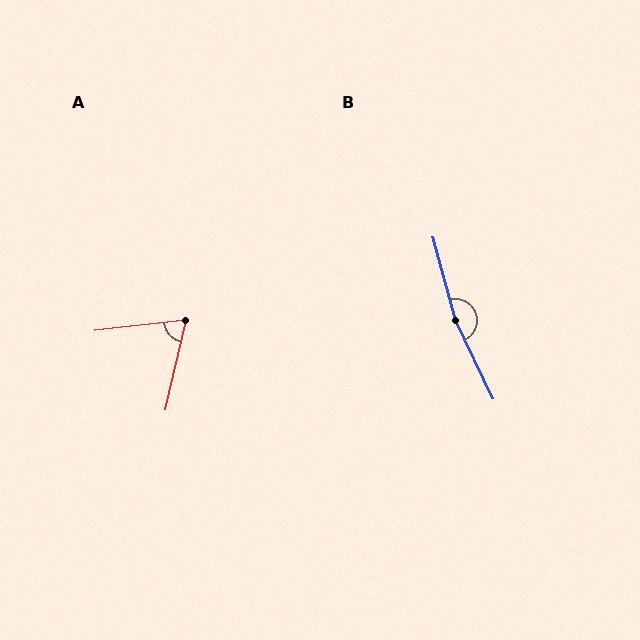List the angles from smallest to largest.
A (71°), B (170°).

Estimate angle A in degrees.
Approximately 71 degrees.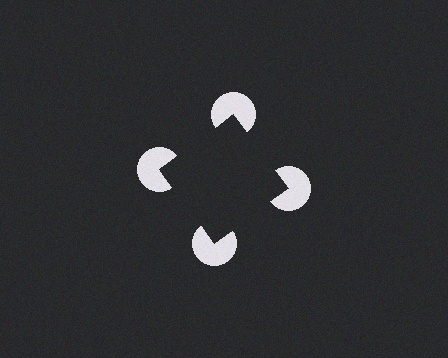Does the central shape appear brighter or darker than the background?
It typically appears slightly darker than the background, even though no actual brightness change is drawn.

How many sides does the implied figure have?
4 sides.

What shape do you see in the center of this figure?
An illusory square — its edges are inferred from the aligned wedge cuts in the pac-man discs, not physically drawn.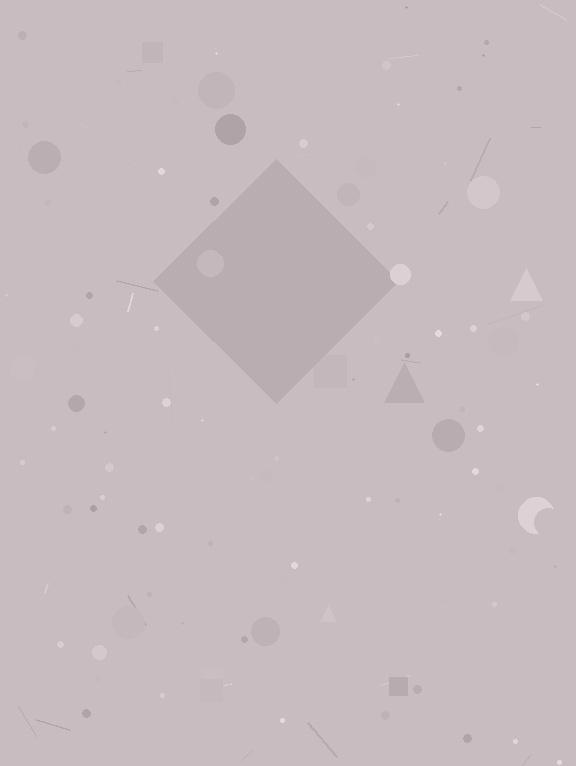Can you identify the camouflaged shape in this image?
The camouflaged shape is a diamond.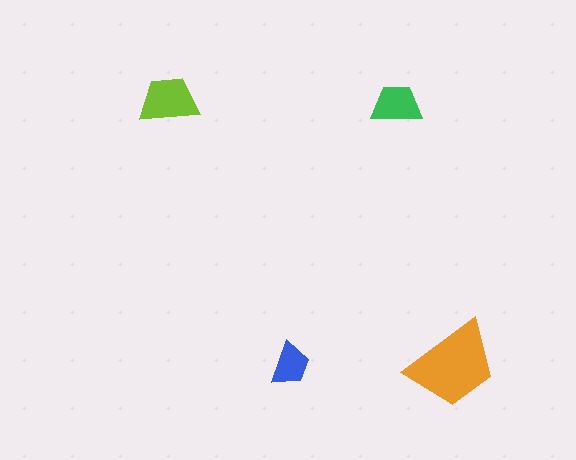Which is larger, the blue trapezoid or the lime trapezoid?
The lime one.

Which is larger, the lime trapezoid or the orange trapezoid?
The orange one.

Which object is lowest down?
The orange trapezoid is bottommost.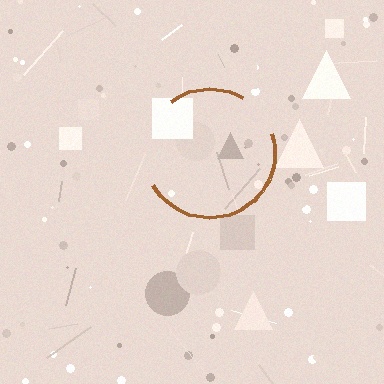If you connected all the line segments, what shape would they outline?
They would outline a circle.